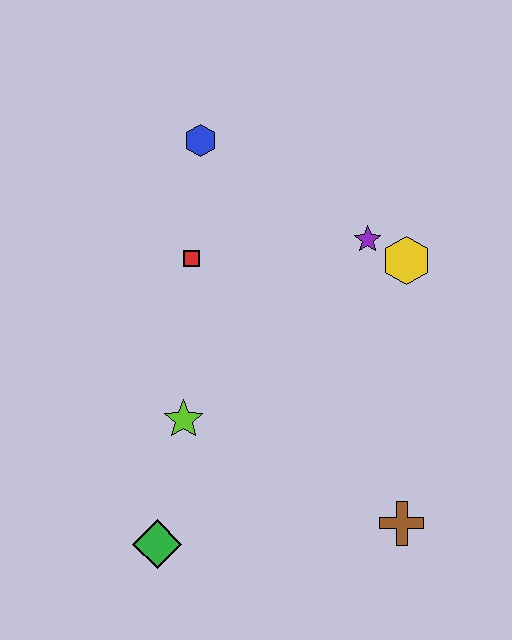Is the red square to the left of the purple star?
Yes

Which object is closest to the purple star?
The yellow hexagon is closest to the purple star.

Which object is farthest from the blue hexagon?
The brown cross is farthest from the blue hexagon.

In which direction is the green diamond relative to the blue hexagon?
The green diamond is below the blue hexagon.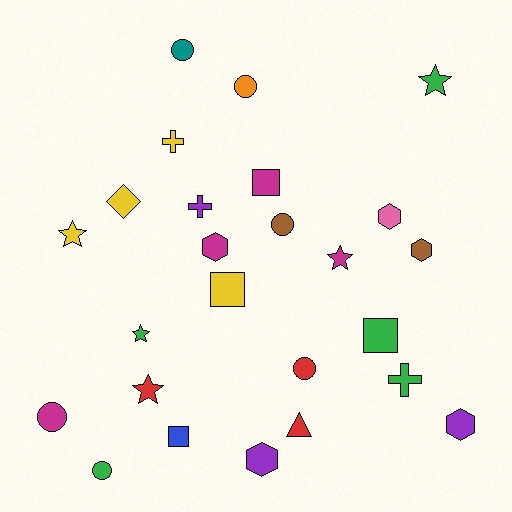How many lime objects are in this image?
There are no lime objects.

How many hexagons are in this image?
There are 5 hexagons.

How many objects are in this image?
There are 25 objects.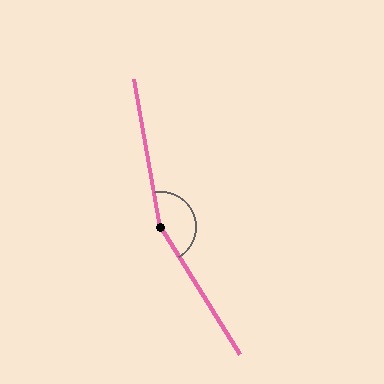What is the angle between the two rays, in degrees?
Approximately 159 degrees.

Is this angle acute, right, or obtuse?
It is obtuse.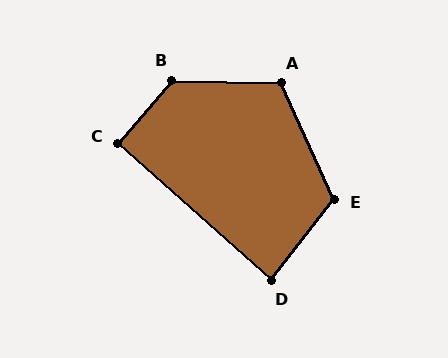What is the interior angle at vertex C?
Approximately 91 degrees (approximately right).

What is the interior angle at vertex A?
Approximately 116 degrees (obtuse).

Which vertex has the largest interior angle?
B, at approximately 129 degrees.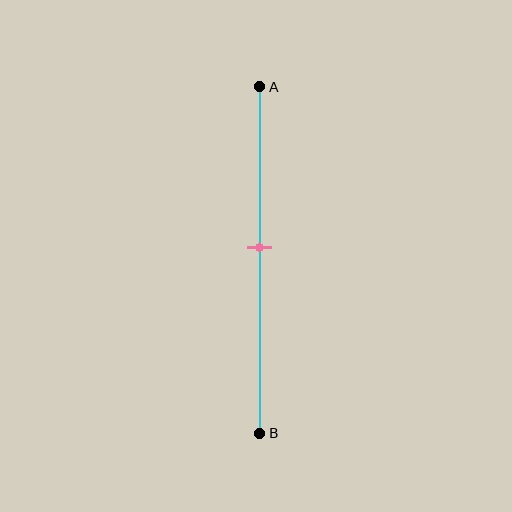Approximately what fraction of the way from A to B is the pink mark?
The pink mark is approximately 45% of the way from A to B.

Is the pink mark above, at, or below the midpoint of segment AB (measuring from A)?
The pink mark is above the midpoint of segment AB.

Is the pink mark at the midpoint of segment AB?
No, the mark is at about 45% from A, not at the 50% midpoint.